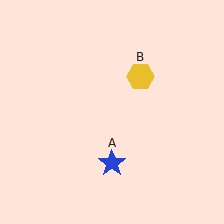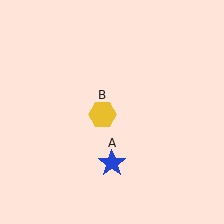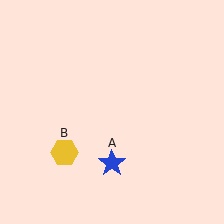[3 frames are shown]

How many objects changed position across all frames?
1 object changed position: yellow hexagon (object B).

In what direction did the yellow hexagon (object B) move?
The yellow hexagon (object B) moved down and to the left.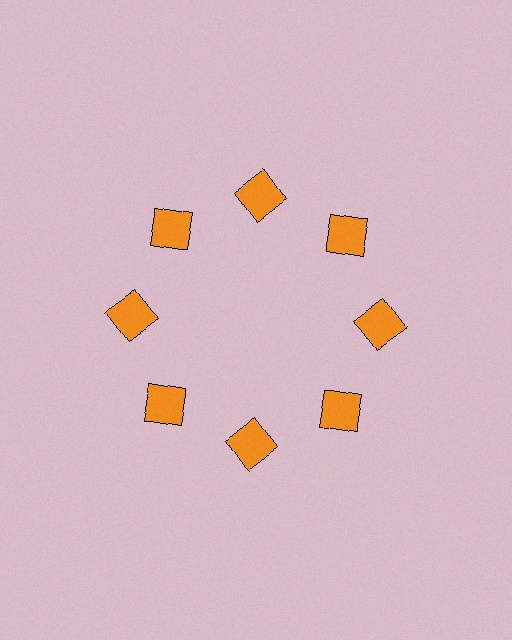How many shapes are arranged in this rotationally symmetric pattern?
There are 8 shapes, arranged in 8 groups of 1.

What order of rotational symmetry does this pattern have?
This pattern has 8-fold rotational symmetry.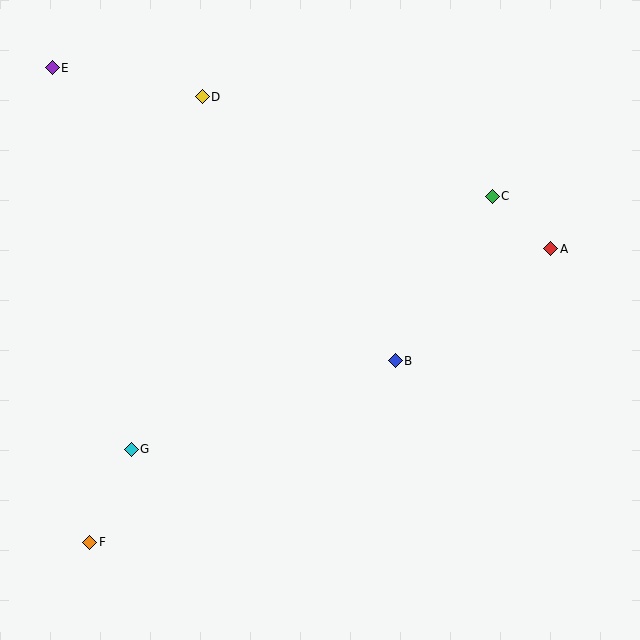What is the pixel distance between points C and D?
The distance between C and D is 307 pixels.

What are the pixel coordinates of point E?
Point E is at (52, 68).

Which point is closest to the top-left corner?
Point E is closest to the top-left corner.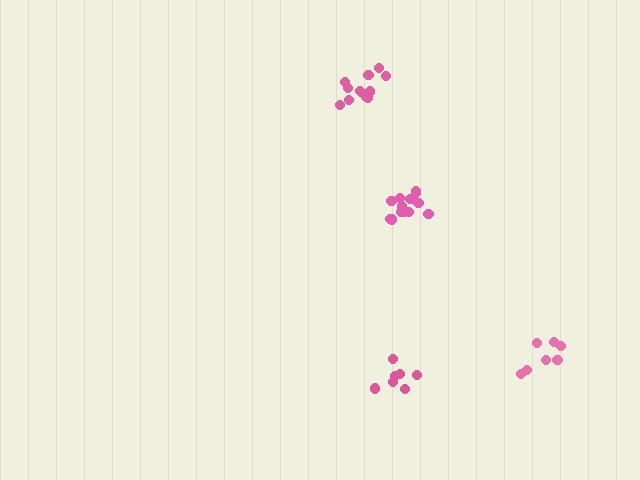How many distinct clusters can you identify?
There are 4 distinct clusters.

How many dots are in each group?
Group 1: 13 dots, Group 2: 7 dots, Group 3: 12 dots, Group 4: 7 dots (39 total).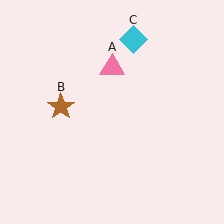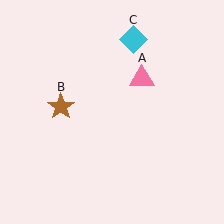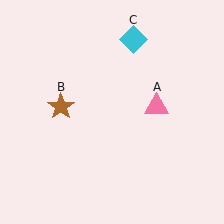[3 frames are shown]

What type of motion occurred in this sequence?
The pink triangle (object A) rotated clockwise around the center of the scene.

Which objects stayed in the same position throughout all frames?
Brown star (object B) and cyan diamond (object C) remained stationary.